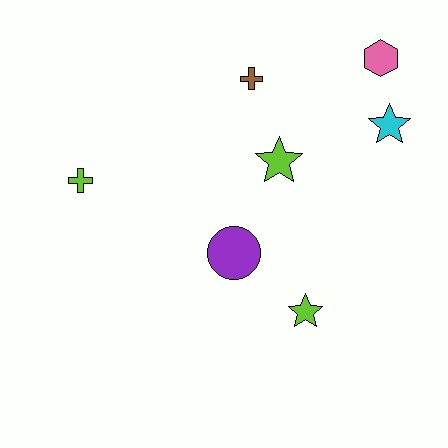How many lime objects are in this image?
There are 3 lime objects.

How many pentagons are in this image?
There are no pentagons.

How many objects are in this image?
There are 7 objects.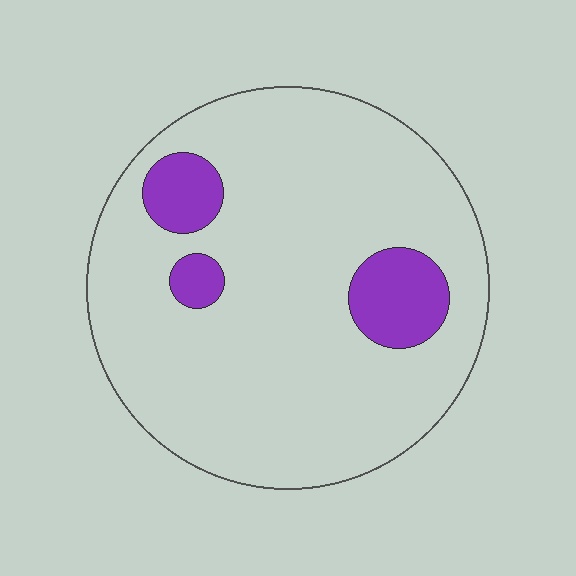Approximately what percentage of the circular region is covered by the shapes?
Approximately 10%.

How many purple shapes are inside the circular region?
3.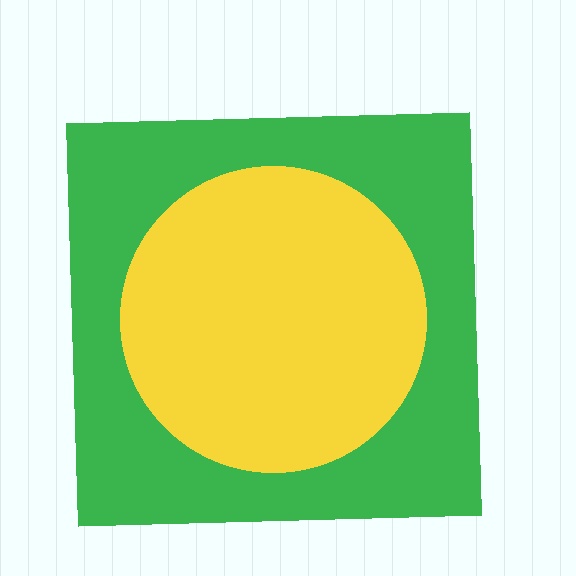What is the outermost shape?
The green square.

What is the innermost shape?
The yellow circle.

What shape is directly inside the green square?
The yellow circle.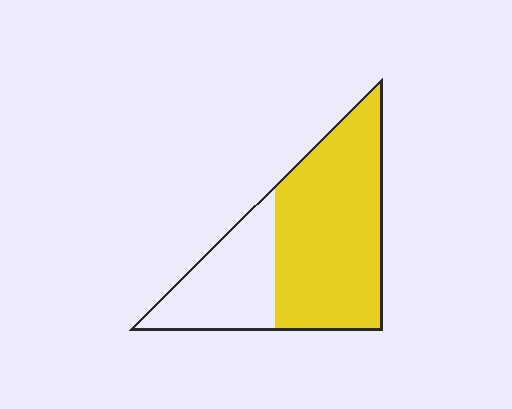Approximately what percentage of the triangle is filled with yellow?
Approximately 65%.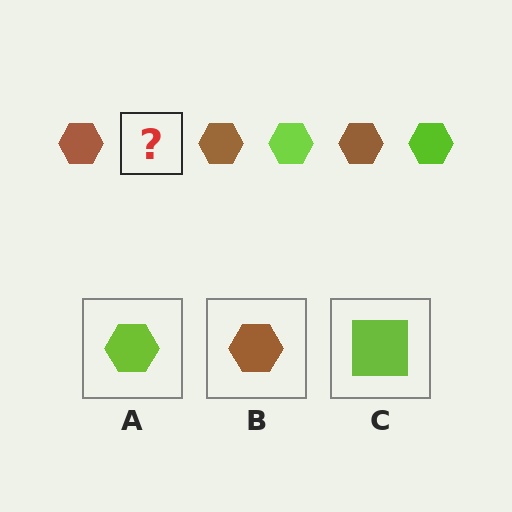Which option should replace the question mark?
Option A.